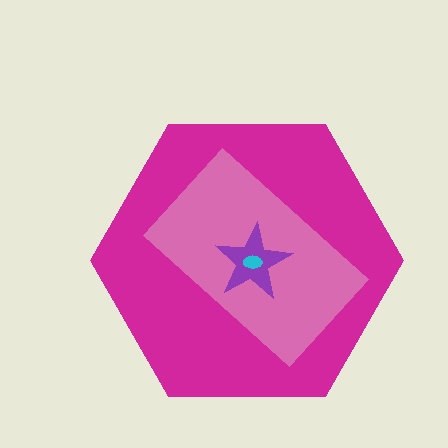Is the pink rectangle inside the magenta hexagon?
Yes.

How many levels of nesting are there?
4.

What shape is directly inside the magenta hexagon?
The pink rectangle.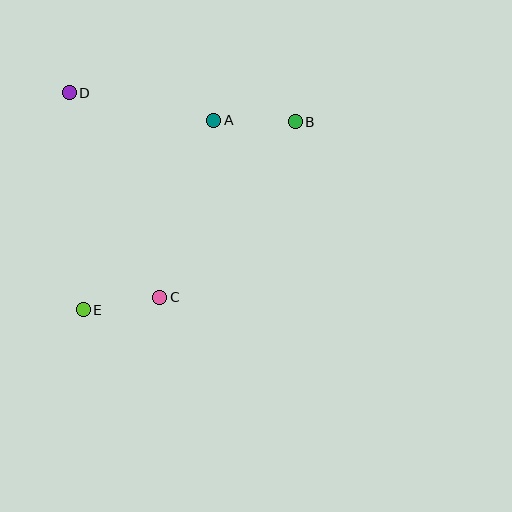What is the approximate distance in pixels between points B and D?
The distance between B and D is approximately 228 pixels.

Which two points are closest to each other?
Points C and E are closest to each other.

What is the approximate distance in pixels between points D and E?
The distance between D and E is approximately 218 pixels.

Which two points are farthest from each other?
Points B and E are farthest from each other.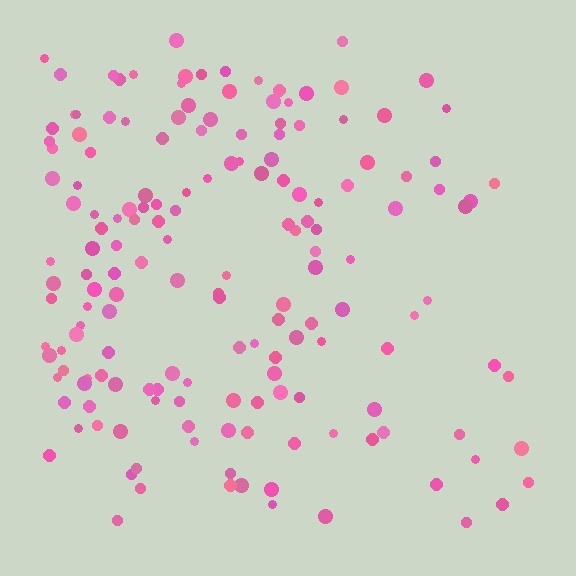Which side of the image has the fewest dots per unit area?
The right.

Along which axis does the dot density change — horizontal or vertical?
Horizontal.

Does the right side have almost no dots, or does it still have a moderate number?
Still a moderate number, just noticeably fewer than the left.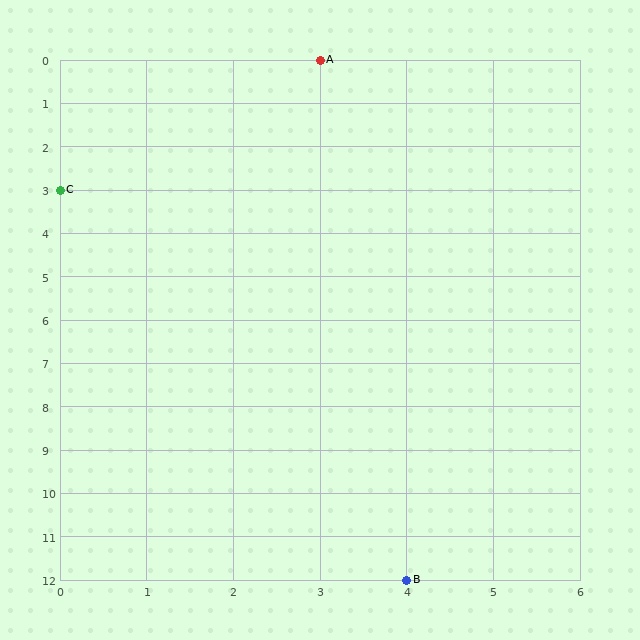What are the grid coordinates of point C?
Point C is at grid coordinates (0, 3).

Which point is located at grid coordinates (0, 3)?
Point C is at (0, 3).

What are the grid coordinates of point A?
Point A is at grid coordinates (3, 0).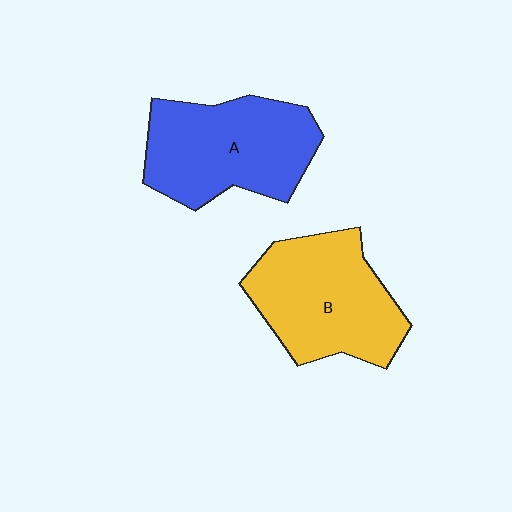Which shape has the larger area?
Shape A (blue).